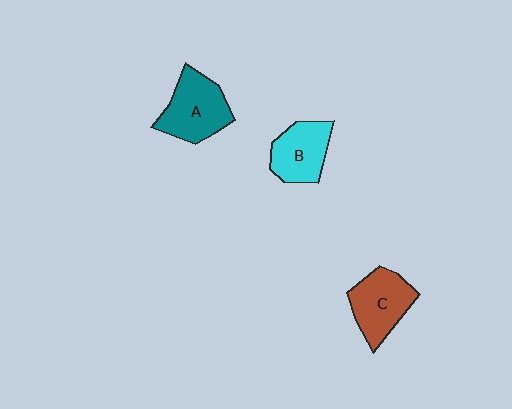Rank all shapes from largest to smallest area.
From largest to smallest: A (teal), C (brown), B (cyan).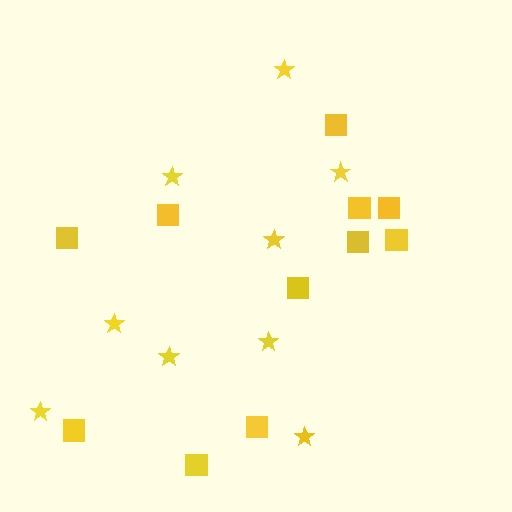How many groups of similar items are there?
There are 2 groups: one group of stars (9) and one group of squares (11).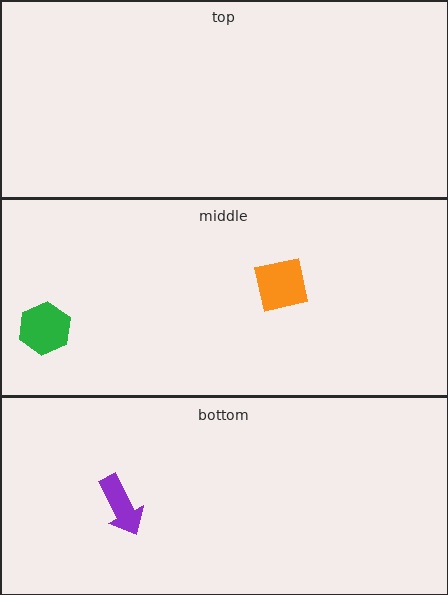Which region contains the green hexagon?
The middle region.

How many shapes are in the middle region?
2.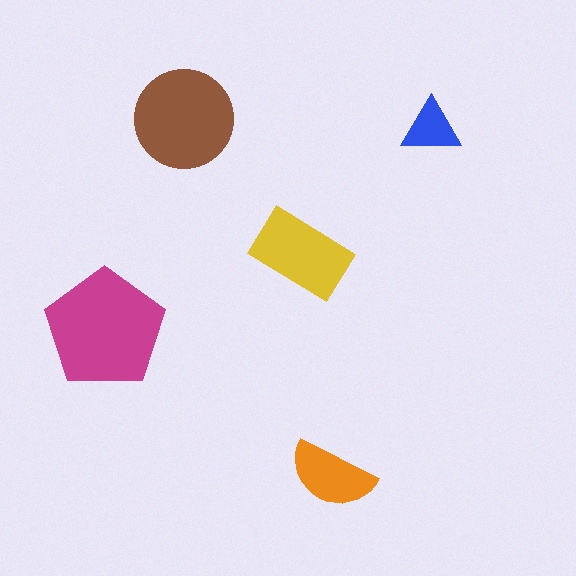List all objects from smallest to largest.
The blue triangle, the orange semicircle, the yellow rectangle, the brown circle, the magenta pentagon.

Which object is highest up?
The brown circle is topmost.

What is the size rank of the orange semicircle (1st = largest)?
4th.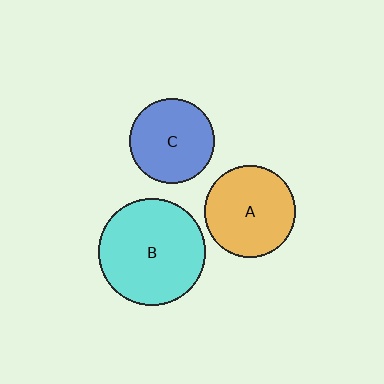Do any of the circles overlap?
No, none of the circles overlap.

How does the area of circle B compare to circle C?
Approximately 1.6 times.